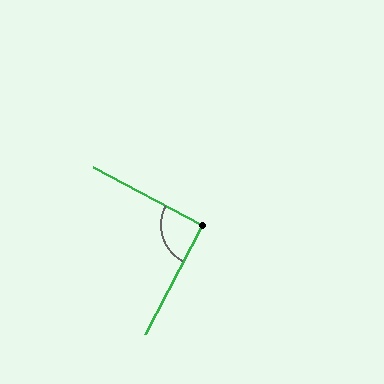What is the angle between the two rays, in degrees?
Approximately 91 degrees.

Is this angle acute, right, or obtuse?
It is approximately a right angle.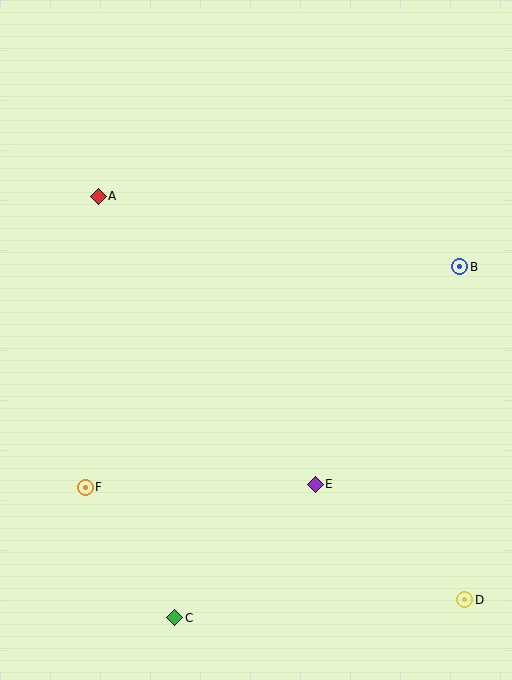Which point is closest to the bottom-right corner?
Point D is closest to the bottom-right corner.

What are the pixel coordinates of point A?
Point A is at (98, 196).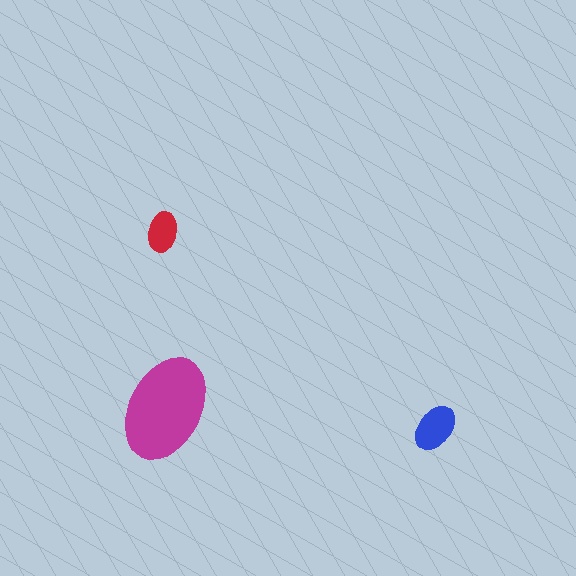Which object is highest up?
The red ellipse is topmost.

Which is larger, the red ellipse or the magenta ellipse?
The magenta one.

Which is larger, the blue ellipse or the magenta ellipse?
The magenta one.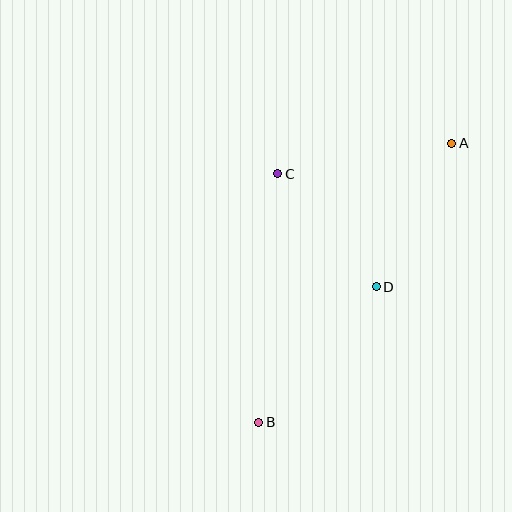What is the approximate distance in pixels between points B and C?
The distance between B and C is approximately 249 pixels.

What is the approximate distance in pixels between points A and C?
The distance between A and C is approximately 177 pixels.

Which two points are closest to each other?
Points C and D are closest to each other.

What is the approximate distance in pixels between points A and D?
The distance between A and D is approximately 162 pixels.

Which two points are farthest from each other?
Points A and B are farthest from each other.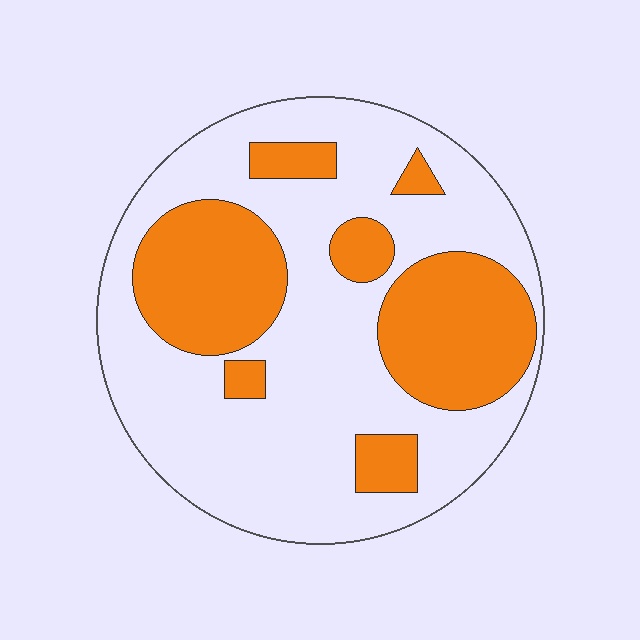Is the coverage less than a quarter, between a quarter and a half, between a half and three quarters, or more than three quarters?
Between a quarter and a half.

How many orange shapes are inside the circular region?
7.